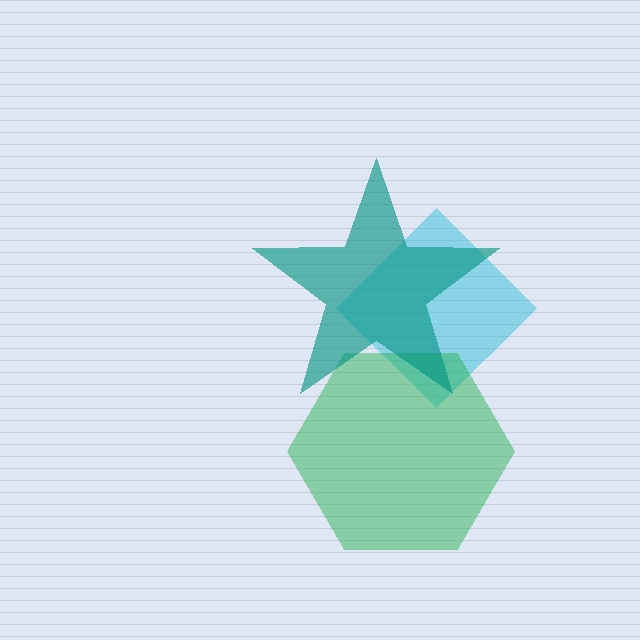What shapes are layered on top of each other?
The layered shapes are: a cyan diamond, a green hexagon, a teal star.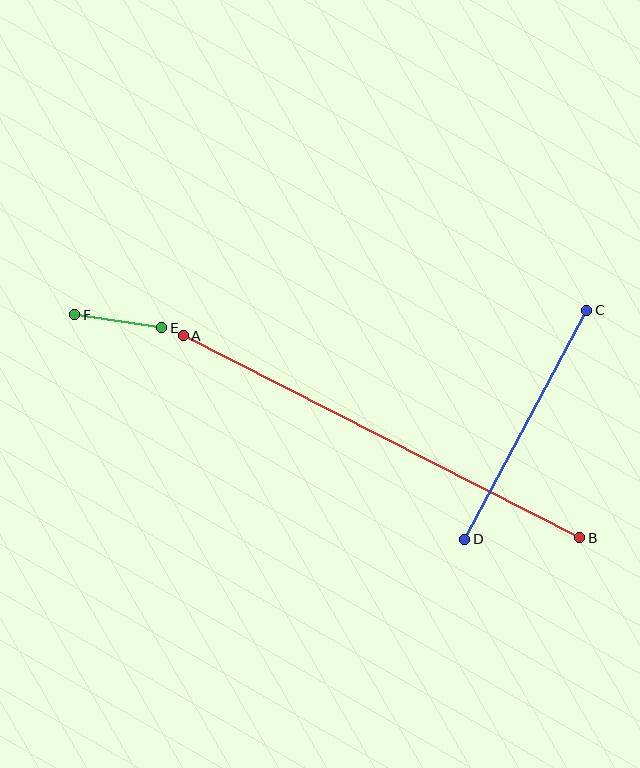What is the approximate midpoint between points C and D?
The midpoint is at approximately (526, 425) pixels.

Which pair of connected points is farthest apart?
Points A and B are farthest apart.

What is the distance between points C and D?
The distance is approximately 259 pixels.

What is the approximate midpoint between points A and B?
The midpoint is at approximately (381, 437) pixels.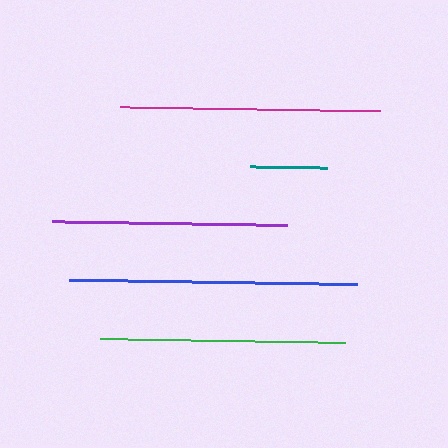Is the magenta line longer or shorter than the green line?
The magenta line is longer than the green line.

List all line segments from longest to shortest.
From longest to shortest: blue, magenta, green, purple, teal.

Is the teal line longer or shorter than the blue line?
The blue line is longer than the teal line.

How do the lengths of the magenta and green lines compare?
The magenta and green lines are approximately the same length.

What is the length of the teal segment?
The teal segment is approximately 76 pixels long.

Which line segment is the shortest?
The teal line is the shortest at approximately 76 pixels.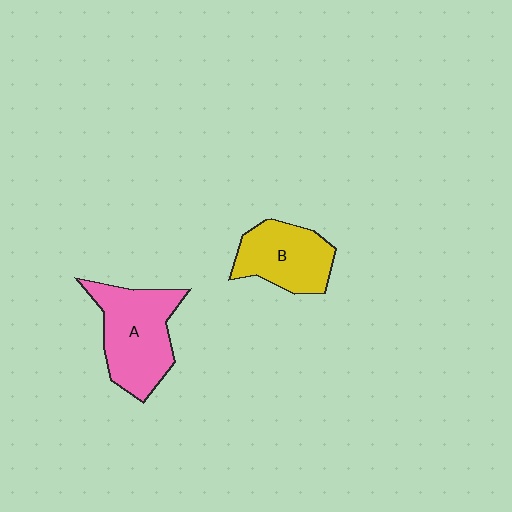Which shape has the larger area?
Shape A (pink).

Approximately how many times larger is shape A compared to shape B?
Approximately 1.3 times.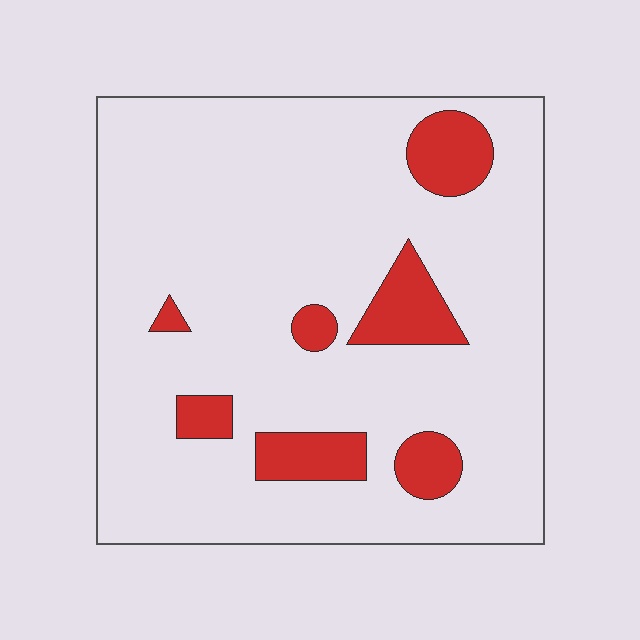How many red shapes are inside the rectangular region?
7.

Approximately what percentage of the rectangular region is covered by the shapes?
Approximately 15%.